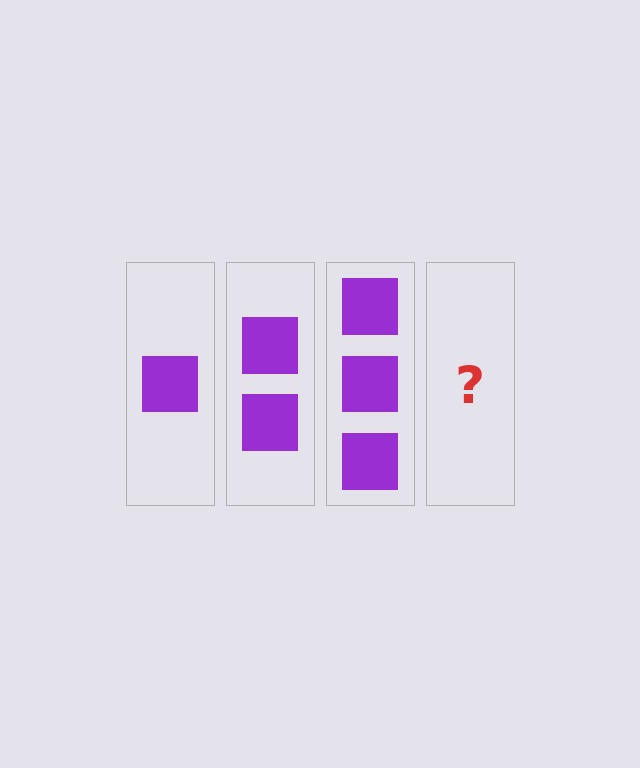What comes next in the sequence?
The next element should be 4 squares.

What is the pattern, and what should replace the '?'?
The pattern is that each step adds one more square. The '?' should be 4 squares.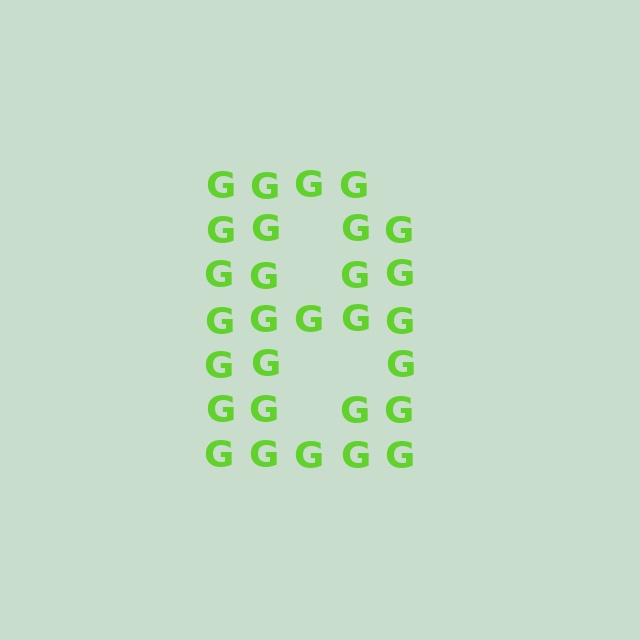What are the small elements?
The small elements are letter G's.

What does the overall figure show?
The overall figure shows the letter B.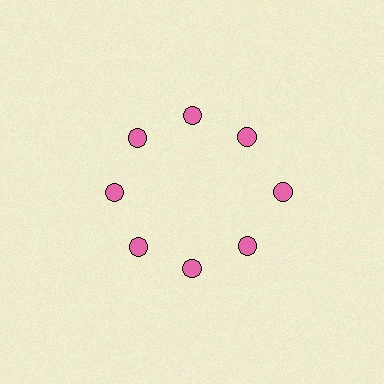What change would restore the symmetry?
The symmetry would be restored by moving it inward, back onto the ring so that all 8 circles sit at equal angles and equal distance from the center.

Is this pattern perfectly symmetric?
No. The 8 pink circles are arranged in a ring, but one element near the 3 o'clock position is pushed outward from the center, breaking the 8-fold rotational symmetry.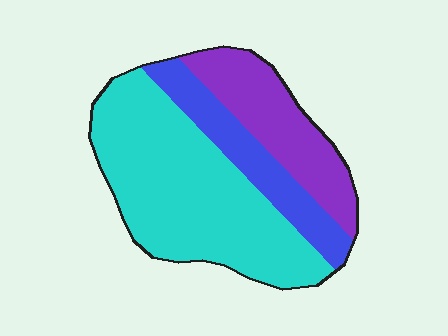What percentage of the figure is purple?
Purple takes up about one quarter (1/4) of the figure.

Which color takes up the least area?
Blue, at roughly 20%.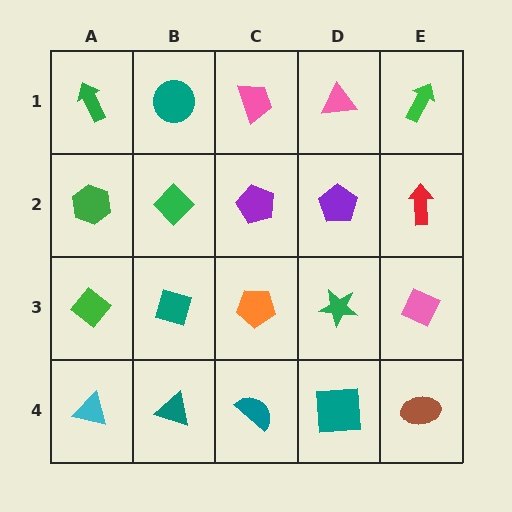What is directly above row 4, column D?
A green star.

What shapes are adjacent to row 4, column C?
An orange pentagon (row 3, column C), a teal triangle (row 4, column B), a teal square (row 4, column D).